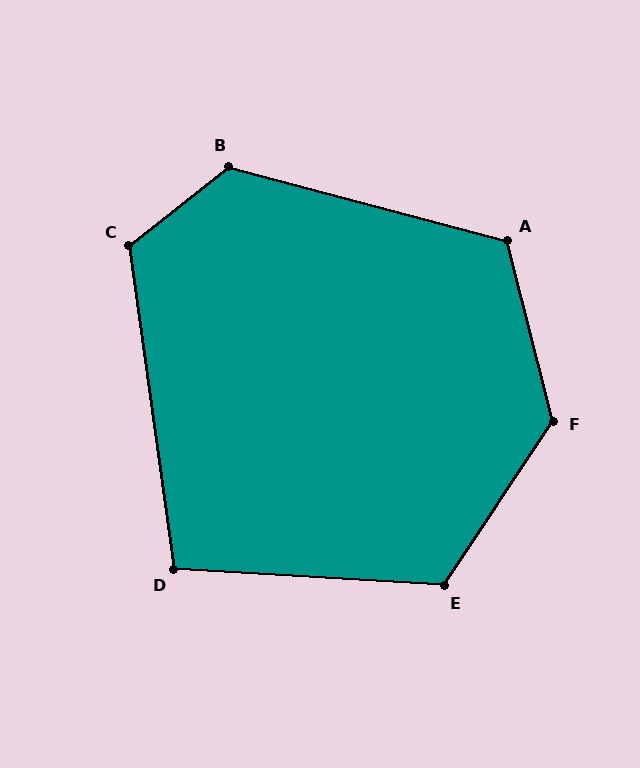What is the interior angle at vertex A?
Approximately 119 degrees (obtuse).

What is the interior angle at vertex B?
Approximately 127 degrees (obtuse).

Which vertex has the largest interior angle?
F, at approximately 132 degrees.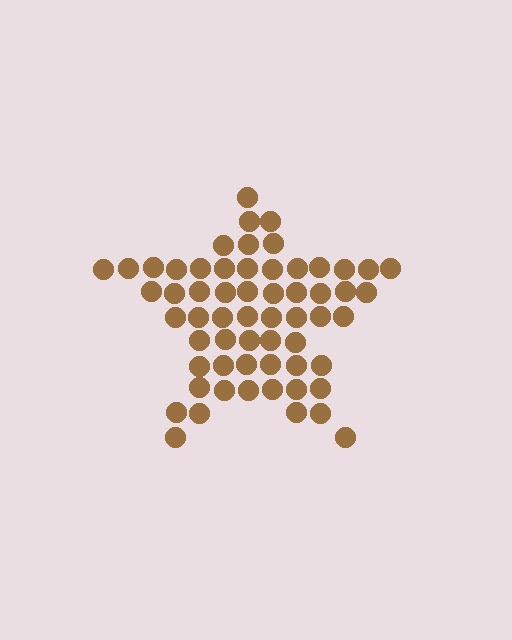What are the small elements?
The small elements are circles.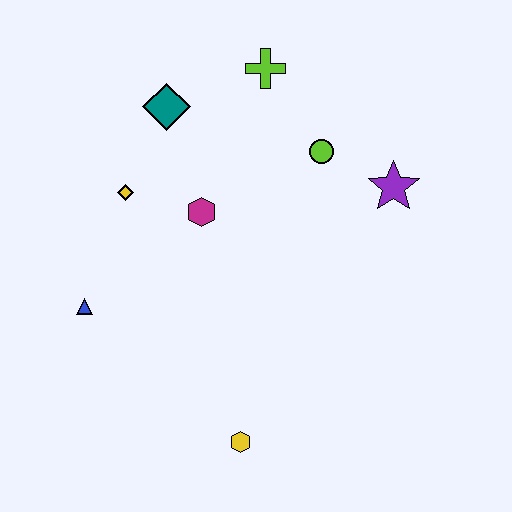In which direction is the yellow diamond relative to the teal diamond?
The yellow diamond is below the teal diamond.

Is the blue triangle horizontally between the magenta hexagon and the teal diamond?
No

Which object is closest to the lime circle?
The purple star is closest to the lime circle.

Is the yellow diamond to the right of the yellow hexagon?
No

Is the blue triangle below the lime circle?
Yes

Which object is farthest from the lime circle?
The yellow hexagon is farthest from the lime circle.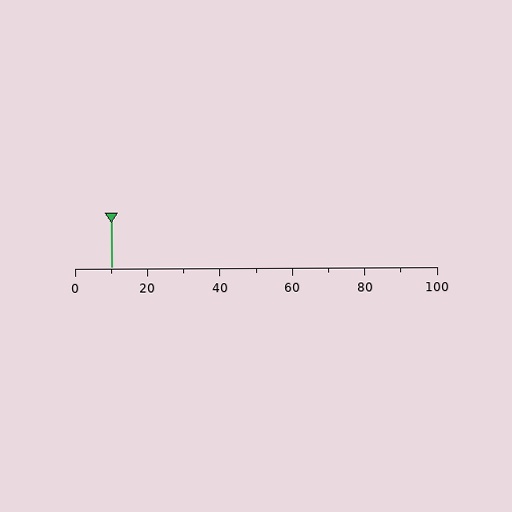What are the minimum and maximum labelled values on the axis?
The axis runs from 0 to 100.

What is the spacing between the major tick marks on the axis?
The major ticks are spaced 20 apart.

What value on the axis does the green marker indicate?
The marker indicates approximately 10.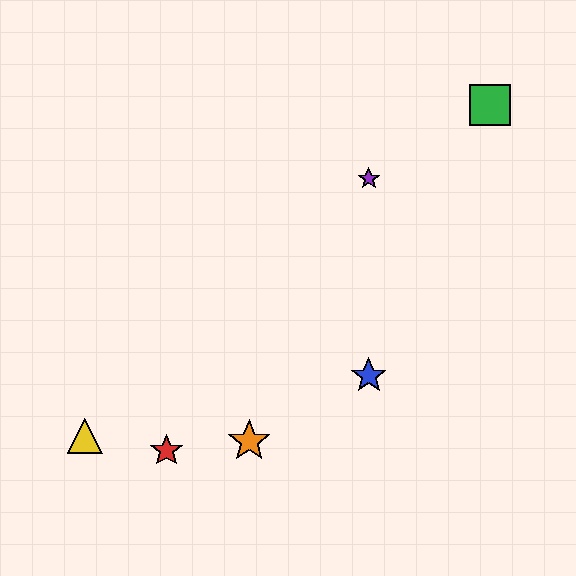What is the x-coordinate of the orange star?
The orange star is at x≈249.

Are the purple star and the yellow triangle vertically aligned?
No, the purple star is at x≈369 and the yellow triangle is at x≈85.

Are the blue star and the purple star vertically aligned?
Yes, both are at x≈369.